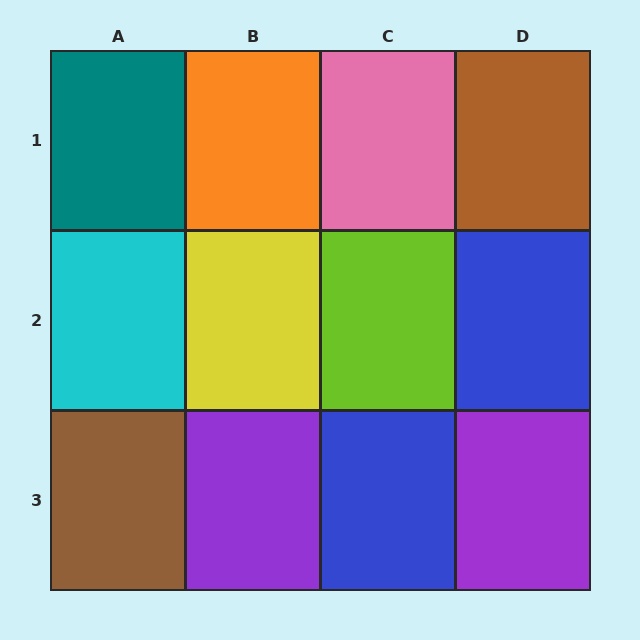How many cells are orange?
1 cell is orange.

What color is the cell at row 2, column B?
Yellow.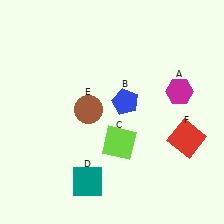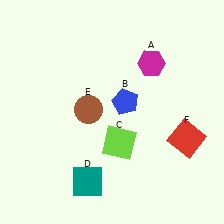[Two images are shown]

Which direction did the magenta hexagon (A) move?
The magenta hexagon (A) moved up.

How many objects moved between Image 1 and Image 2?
1 object moved between the two images.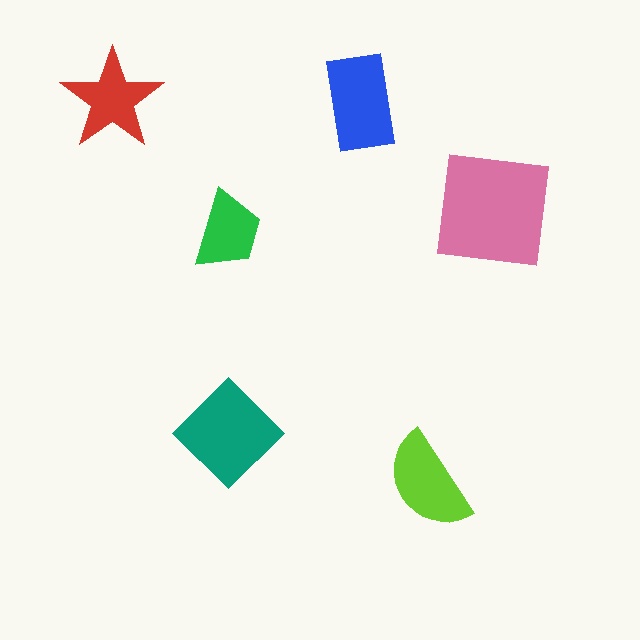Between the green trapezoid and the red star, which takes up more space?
The red star.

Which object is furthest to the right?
The pink square is rightmost.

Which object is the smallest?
The green trapezoid.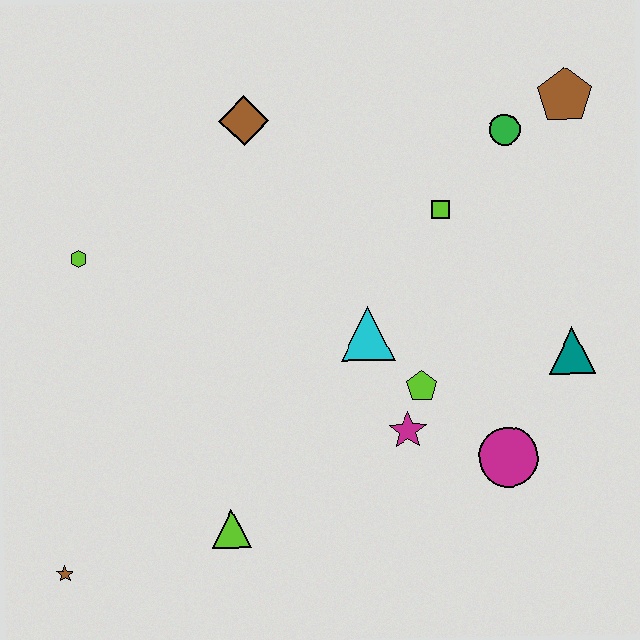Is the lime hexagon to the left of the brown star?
No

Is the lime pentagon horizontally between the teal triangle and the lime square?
No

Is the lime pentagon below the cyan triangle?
Yes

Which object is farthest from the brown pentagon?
The brown star is farthest from the brown pentagon.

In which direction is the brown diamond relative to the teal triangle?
The brown diamond is to the left of the teal triangle.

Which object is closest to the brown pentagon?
The green circle is closest to the brown pentagon.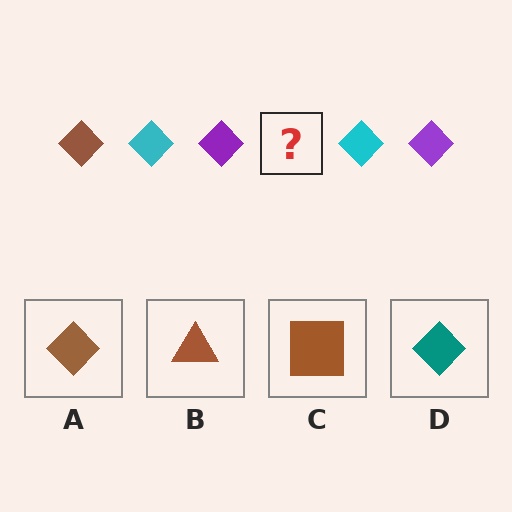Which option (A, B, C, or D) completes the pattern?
A.